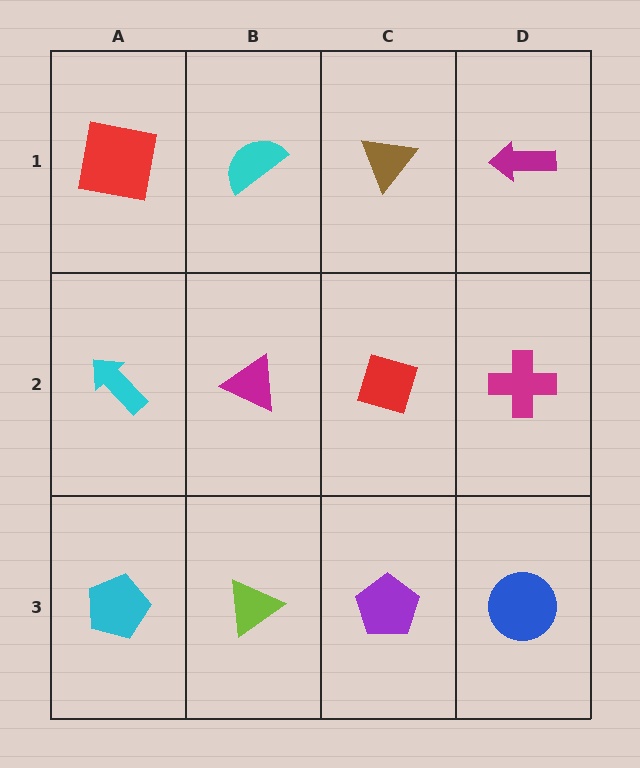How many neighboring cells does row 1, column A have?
2.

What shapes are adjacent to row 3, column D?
A magenta cross (row 2, column D), a purple pentagon (row 3, column C).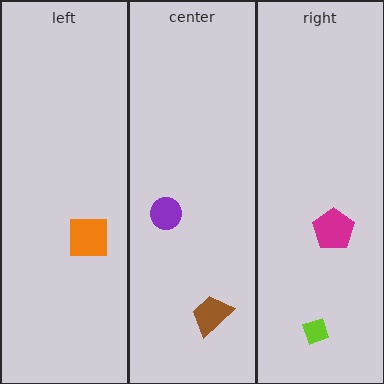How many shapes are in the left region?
1.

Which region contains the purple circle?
The center region.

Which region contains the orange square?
The left region.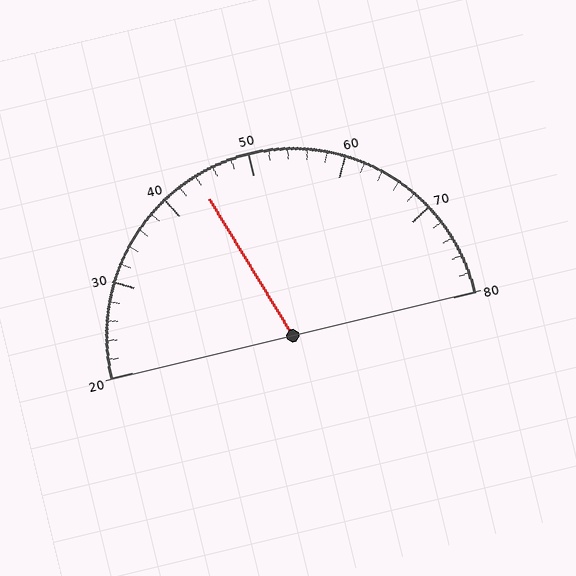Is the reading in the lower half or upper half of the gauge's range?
The reading is in the lower half of the range (20 to 80).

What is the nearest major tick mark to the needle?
The nearest major tick mark is 40.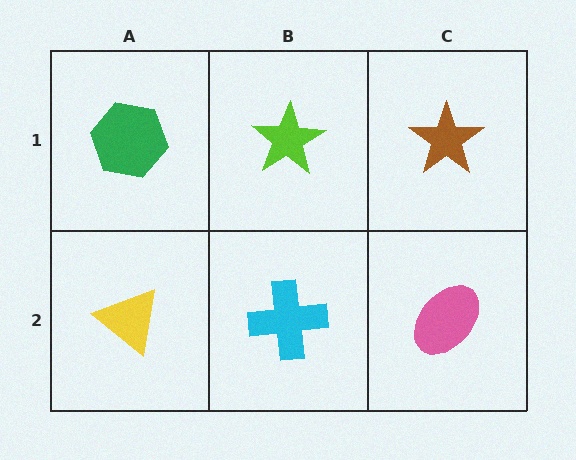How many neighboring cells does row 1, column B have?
3.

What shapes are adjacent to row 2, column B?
A lime star (row 1, column B), a yellow triangle (row 2, column A), a pink ellipse (row 2, column C).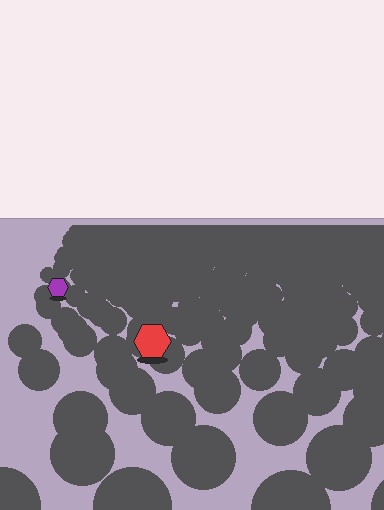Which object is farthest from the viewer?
The purple hexagon is farthest from the viewer. It appears smaller and the ground texture around it is denser.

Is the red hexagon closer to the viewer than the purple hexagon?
Yes. The red hexagon is closer — you can tell from the texture gradient: the ground texture is coarser near it.